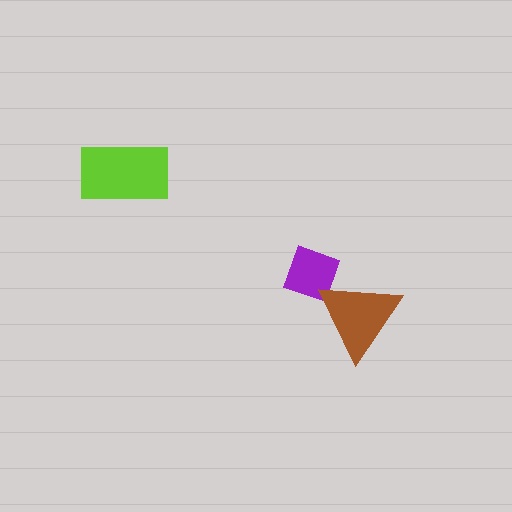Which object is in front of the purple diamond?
The brown triangle is in front of the purple diamond.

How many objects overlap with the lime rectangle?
0 objects overlap with the lime rectangle.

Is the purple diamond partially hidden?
Yes, it is partially covered by another shape.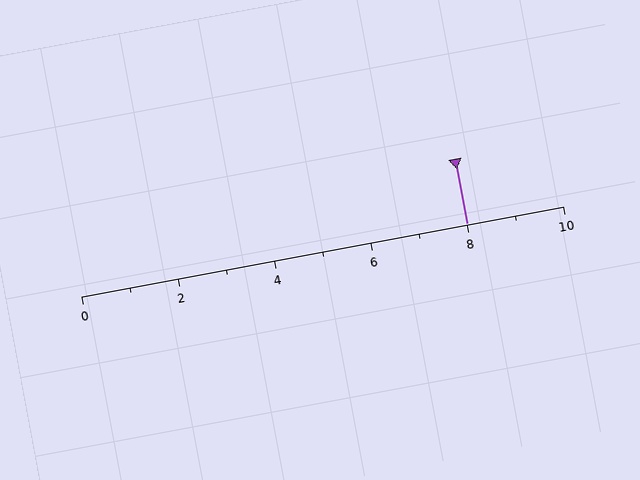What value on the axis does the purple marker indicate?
The marker indicates approximately 8.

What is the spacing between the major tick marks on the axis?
The major ticks are spaced 2 apart.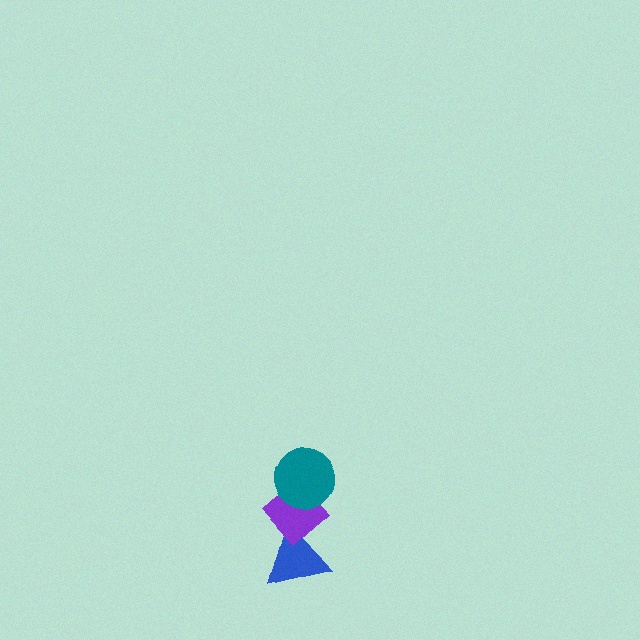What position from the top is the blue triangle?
The blue triangle is 3rd from the top.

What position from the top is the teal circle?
The teal circle is 1st from the top.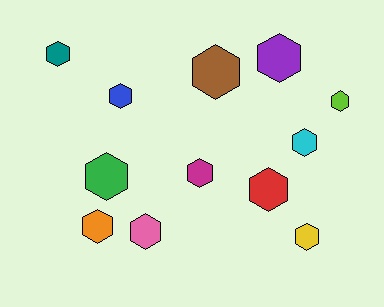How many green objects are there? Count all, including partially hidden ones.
There is 1 green object.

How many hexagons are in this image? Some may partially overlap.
There are 12 hexagons.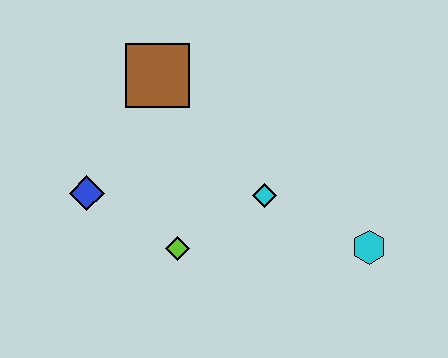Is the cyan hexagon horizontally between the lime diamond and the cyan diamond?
No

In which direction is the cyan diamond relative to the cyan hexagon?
The cyan diamond is to the left of the cyan hexagon.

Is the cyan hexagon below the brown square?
Yes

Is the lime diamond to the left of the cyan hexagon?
Yes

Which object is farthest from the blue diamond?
The cyan hexagon is farthest from the blue diamond.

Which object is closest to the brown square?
The blue diamond is closest to the brown square.